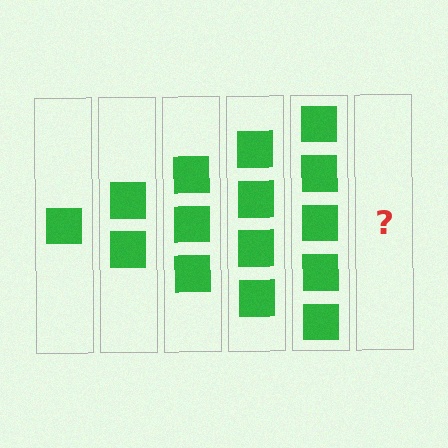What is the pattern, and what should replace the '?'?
The pattern is that each step adds one more square. The '?' should be 6 squares.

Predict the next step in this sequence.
The next step is 6 squares.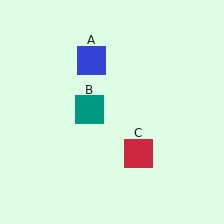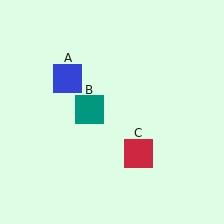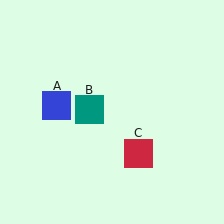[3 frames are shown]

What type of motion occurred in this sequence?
The blue square (object A) rotated counterclockwise around the center of the scene.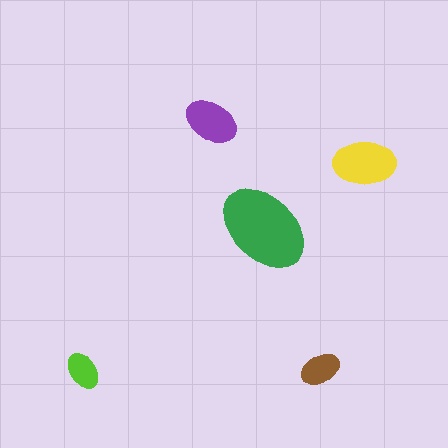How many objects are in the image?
There are 5 objects in the image.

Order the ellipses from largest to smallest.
the green one, the yellow one, the purple one, the brown one, the lime one.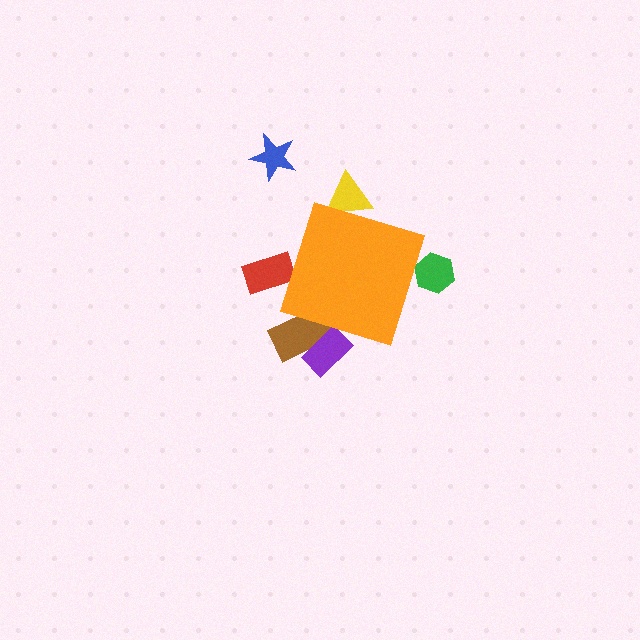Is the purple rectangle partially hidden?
Yes, the purple rectangle is partially hidden behind the orange diamond.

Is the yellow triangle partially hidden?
Yes, the yellow triangle is partially hidden behind the orange diamond.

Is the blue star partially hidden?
No, the blue star is fully visible.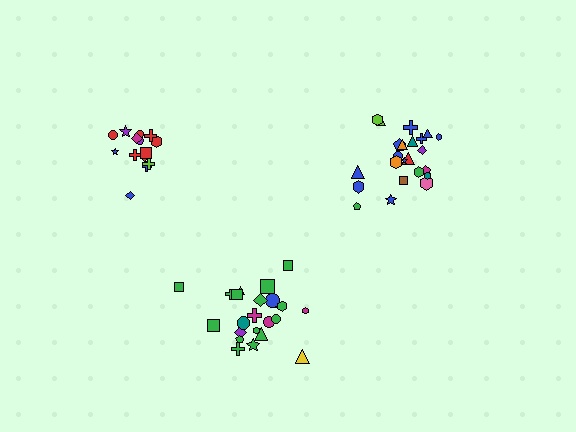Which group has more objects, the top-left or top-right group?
The top-right group.